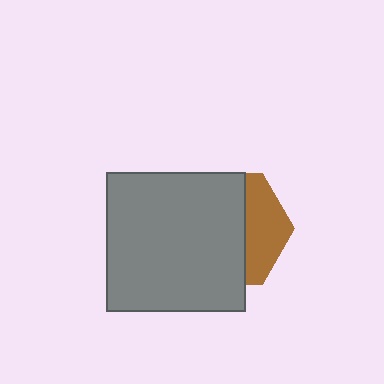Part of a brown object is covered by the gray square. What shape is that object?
It is a hexagon.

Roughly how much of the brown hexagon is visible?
A small part of it is visible (roughly 34%).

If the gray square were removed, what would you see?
You would see the complete brown hexagon.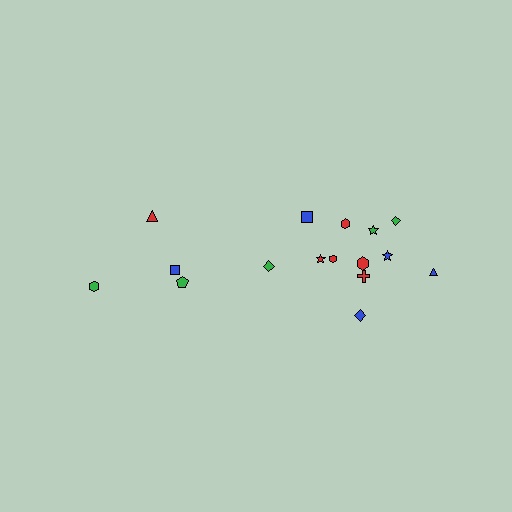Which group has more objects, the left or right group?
The right group.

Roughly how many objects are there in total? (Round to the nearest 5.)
Roughly 15 objects in total.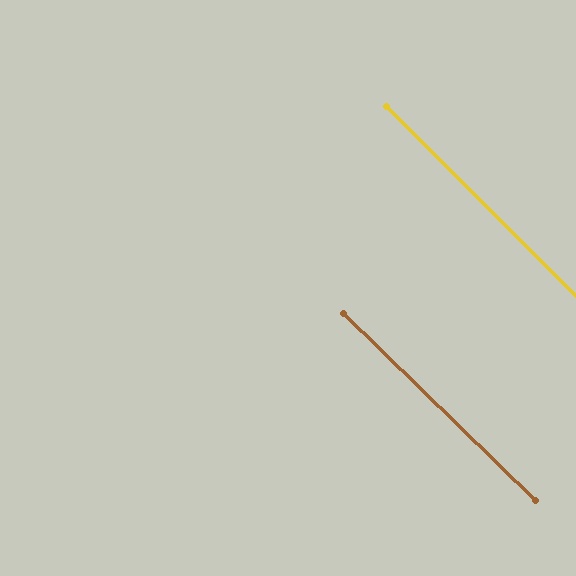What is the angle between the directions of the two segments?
Approximately 0 degrees.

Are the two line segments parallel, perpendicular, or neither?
Parallel — their directions differ by only 0.5°.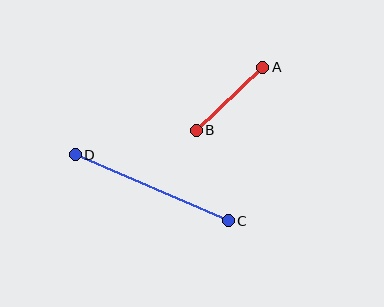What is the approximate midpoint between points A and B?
The midpoint is at approximately (230, 99) pixels.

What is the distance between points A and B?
The distance is approximately 91 pixels.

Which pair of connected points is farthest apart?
Points C and D are farthest apart.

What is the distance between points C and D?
The distance is approximately 167 pixels.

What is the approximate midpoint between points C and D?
The midpoint is at approximately (152, 188) pixels.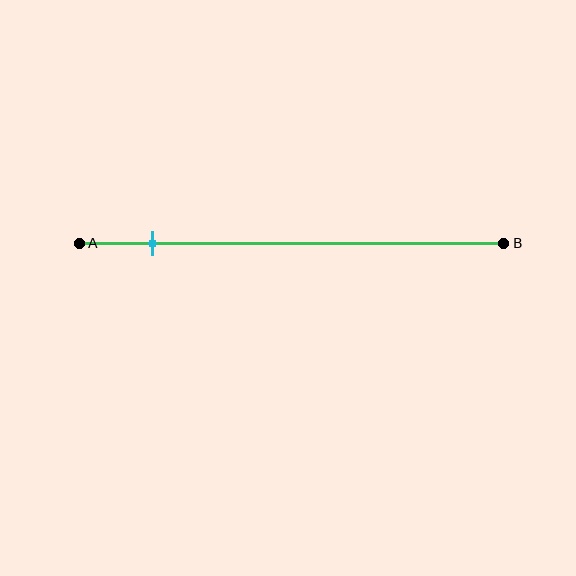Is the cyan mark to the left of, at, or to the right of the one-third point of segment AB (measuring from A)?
The cyan mark is to the left of the one-third point of segment AB.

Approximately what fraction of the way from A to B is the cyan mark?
The cyan mark is approximately 15% of the way from A to B.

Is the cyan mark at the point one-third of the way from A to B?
No, the mark is at about 15% from A, not at the 33% one-third point.